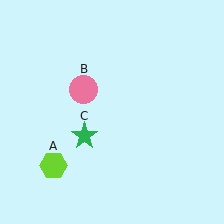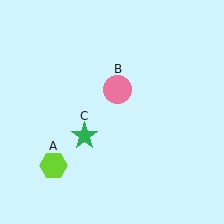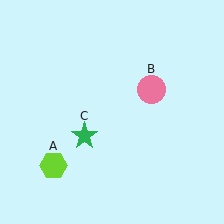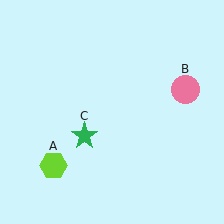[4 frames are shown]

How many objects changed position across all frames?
1 object changed position: pink circle (object B).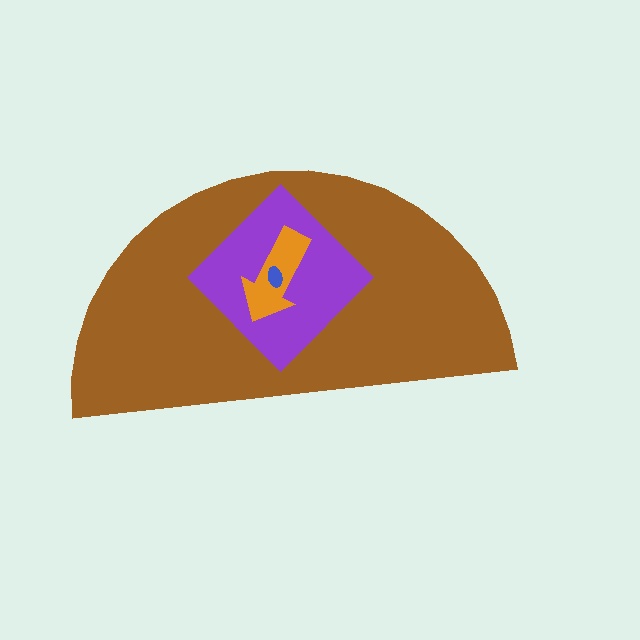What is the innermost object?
The blue ellipse.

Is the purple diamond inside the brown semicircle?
Yes.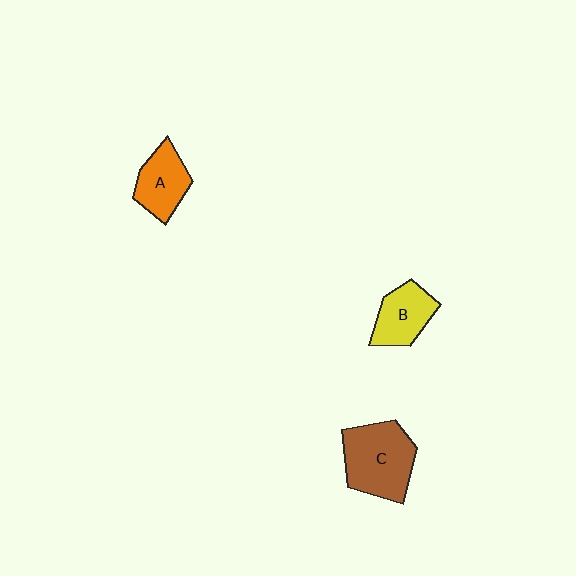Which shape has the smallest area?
Shape A (orange).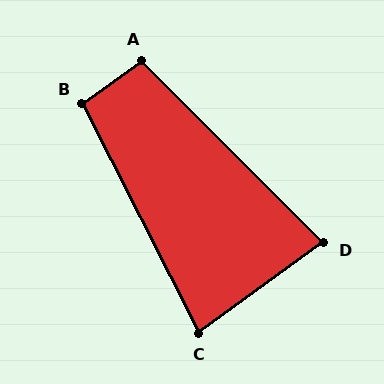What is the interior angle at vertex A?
Approximately 99 degrees (obtuse).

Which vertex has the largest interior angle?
B, at approximately 99 degrees.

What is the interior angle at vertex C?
Approximately 81 degrees (acute).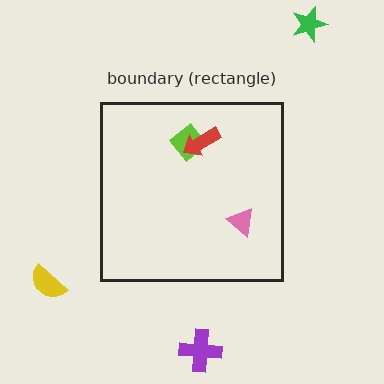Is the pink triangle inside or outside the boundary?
Inside.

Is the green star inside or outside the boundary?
Outside.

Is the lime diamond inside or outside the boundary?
Inside.